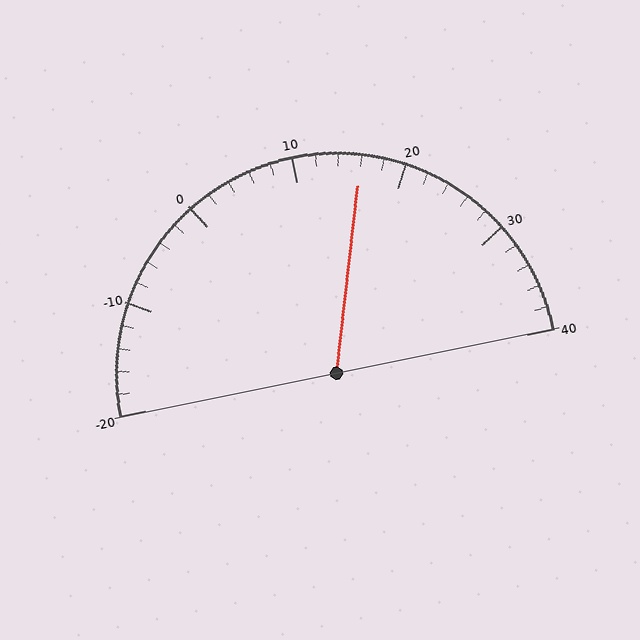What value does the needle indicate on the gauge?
The needle indicates approximately 16.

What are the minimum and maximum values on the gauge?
The gauge ranges from -20 to 40.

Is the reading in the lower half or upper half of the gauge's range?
The reading is in the upper half of the range (-20 to 40).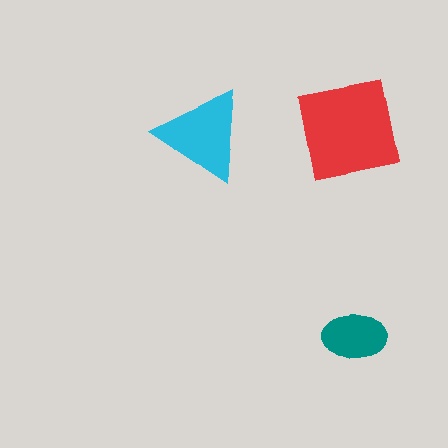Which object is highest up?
The red square is topmost.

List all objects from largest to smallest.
The red square, the cyan triangle, the teal ellipse.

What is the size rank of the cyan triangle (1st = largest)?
2nd.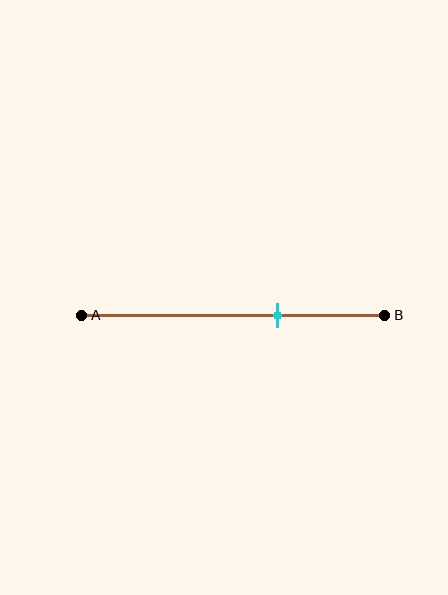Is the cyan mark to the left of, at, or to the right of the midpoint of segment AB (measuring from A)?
The cyan mark is to the right of the midpoint of segment AB.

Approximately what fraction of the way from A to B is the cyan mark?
The cyan mark is approximately 65% of the way from A to B.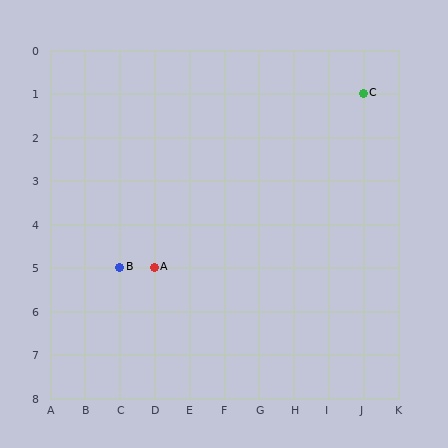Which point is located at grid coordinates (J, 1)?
Point C is at (J, 1).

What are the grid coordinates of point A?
Point A is at grid coordinates (D, 5).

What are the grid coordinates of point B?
Point B is at grid coordinates (C, 5).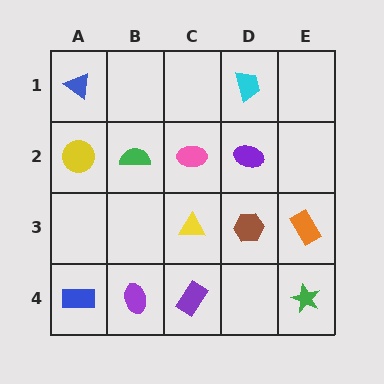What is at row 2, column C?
A pink ellipse.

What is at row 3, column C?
A yellow triangle.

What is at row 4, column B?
A purple ellipse.